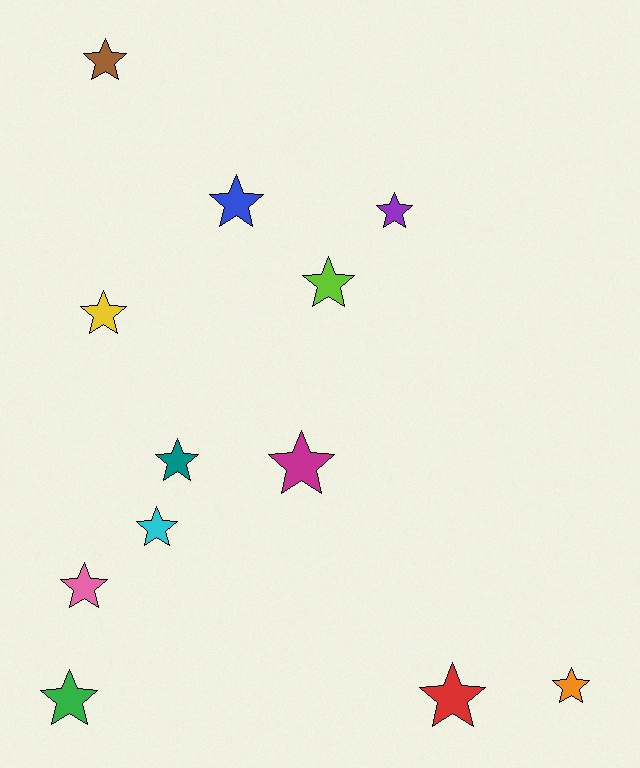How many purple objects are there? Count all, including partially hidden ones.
There is 1 purple object.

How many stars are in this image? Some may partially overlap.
There are 12 stars.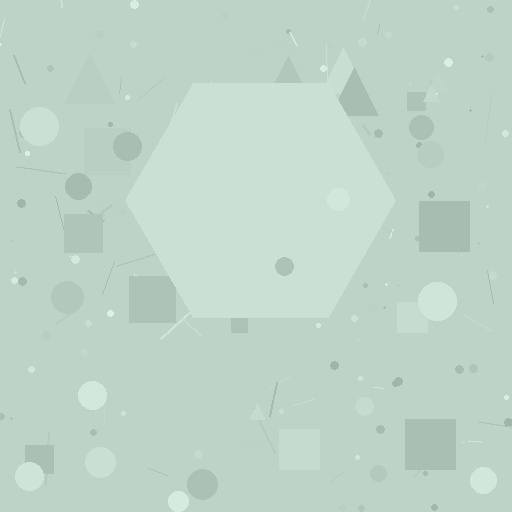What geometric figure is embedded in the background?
A hexagon is embedded in the background.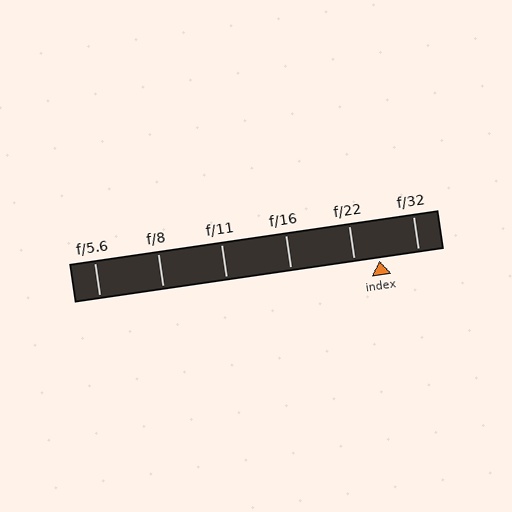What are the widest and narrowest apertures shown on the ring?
The widest aperture shown is f/5.6 and the narrowest is f/32.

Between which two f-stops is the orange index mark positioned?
The index mark is between f/22 and f/32.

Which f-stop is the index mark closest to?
The index mark is closest to f/22.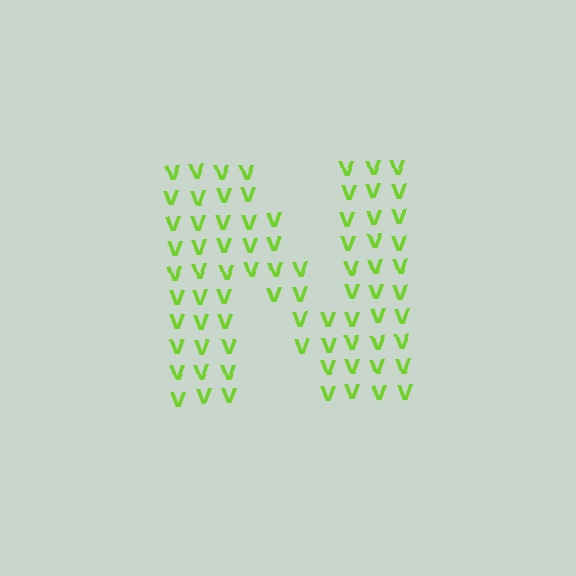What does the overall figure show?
The overall figure shows the letter N.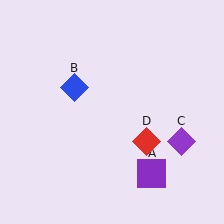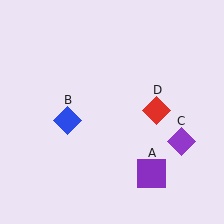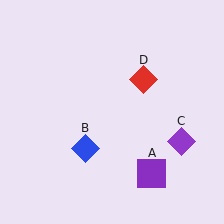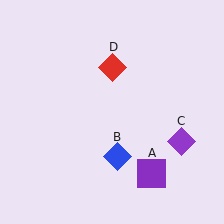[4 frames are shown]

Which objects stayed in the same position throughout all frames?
Purple square (object A) and purple diamond (object C) remained stationary.